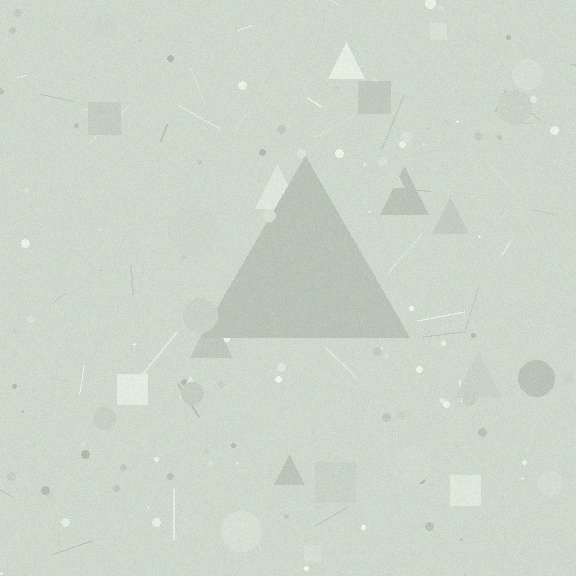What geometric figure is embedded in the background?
A triangle is embedded in the background.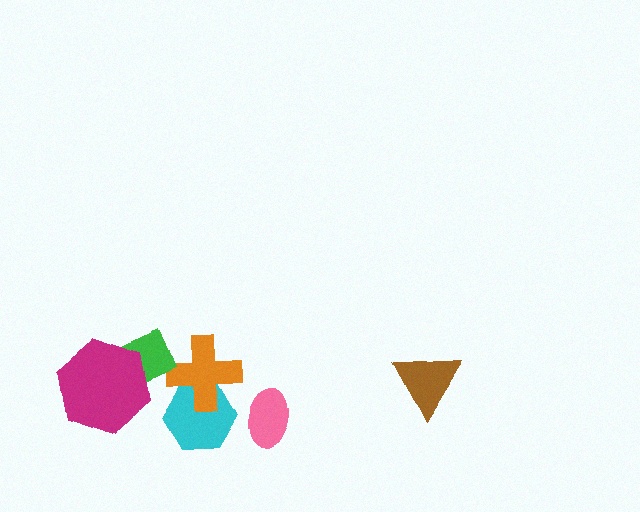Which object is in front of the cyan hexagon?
The orange cross is in front of the cyan hexagon.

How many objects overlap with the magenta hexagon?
1 object overlaps with the magenta hexagon.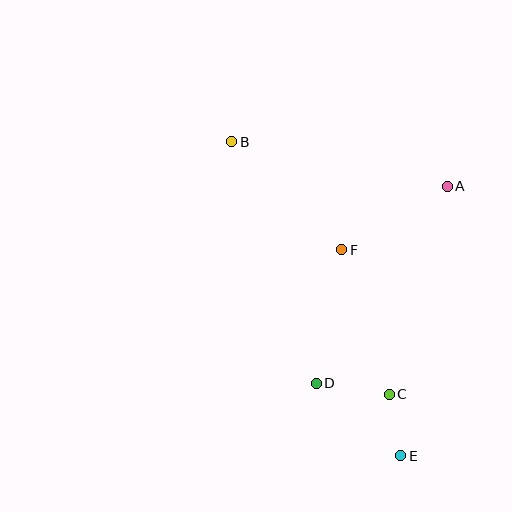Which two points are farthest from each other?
Points B and E are farthest from each other.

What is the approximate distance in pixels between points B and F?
The distance between B and F is approximately 154 pixels.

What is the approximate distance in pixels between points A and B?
The distance between A and B is approximately 220 pixels.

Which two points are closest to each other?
Points C and E are closest to each other.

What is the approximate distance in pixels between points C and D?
The distance between C and D is approximately 74 pixels.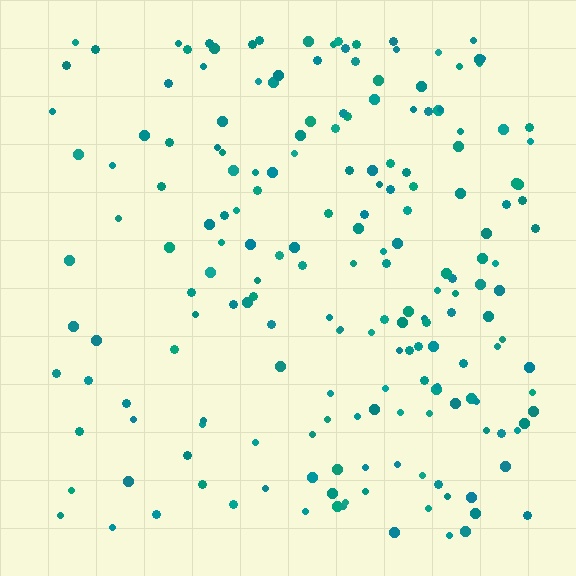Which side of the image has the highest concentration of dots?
The right.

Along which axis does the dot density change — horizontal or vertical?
Horizontal.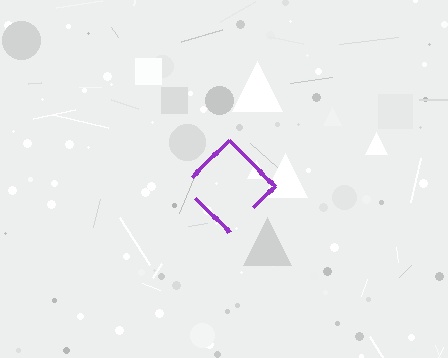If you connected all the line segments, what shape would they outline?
They would outline a diamond.